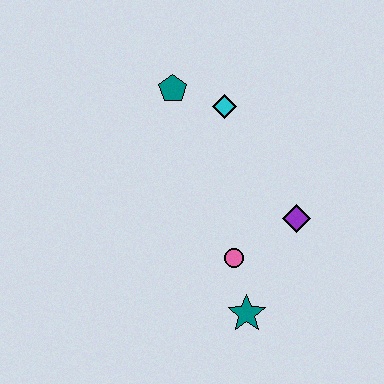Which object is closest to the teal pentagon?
The cyan diamond is closest to the teal pentagon.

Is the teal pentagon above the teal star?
Yes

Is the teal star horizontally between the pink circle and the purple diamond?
Yes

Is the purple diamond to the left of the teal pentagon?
No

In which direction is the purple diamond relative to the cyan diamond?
The purple diamond is below the cyan diamond.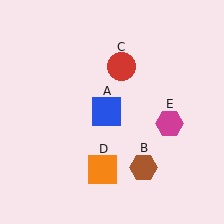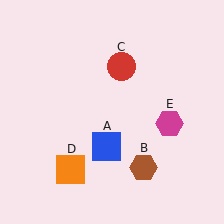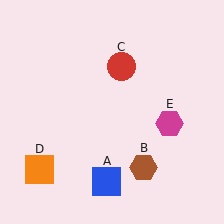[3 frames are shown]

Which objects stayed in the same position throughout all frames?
Brown hexagon (object B) and red circle (object C) and magenta hexagon (object E) remained stationary.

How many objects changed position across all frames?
2 objects changed position: blue square (object A), orange square (object D).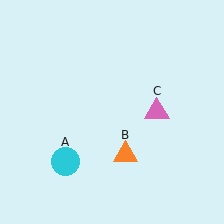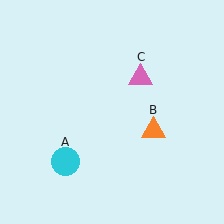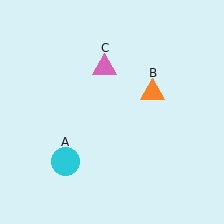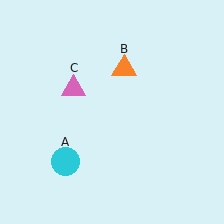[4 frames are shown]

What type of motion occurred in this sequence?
The orange triangle (object B), pink triangle (object C) rotated counterclockwise around the center of the scene.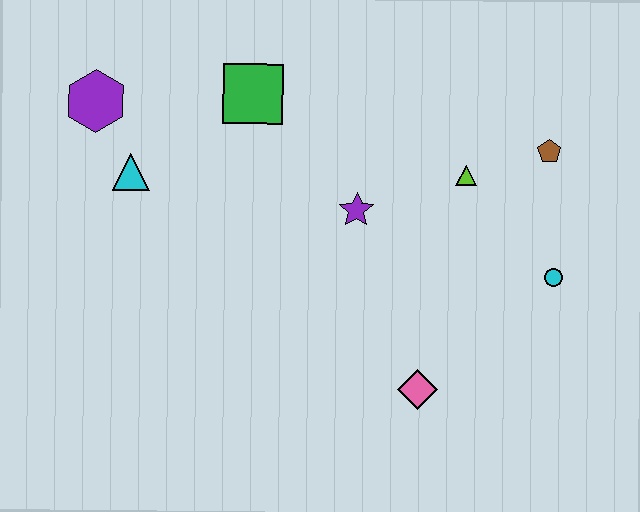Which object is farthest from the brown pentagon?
The purple hexagon is farthest from the brown pentagon.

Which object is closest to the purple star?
The lime triangle is closest to the purple star.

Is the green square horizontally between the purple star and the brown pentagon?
No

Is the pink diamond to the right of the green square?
Yes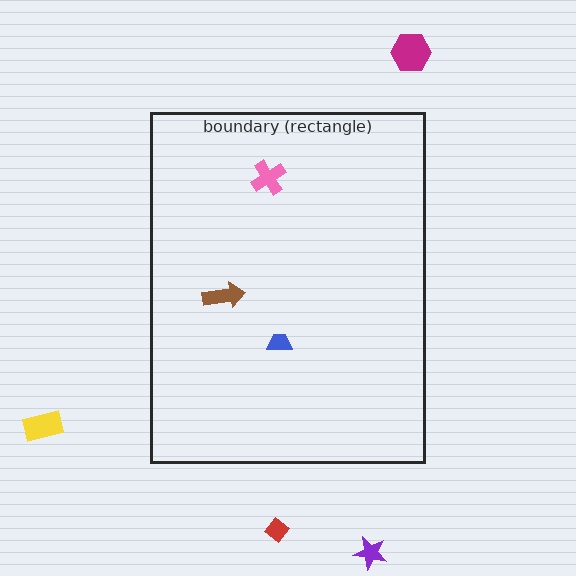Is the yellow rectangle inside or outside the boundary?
Outside.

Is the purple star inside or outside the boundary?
Outside.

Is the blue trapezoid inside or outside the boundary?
Inside.